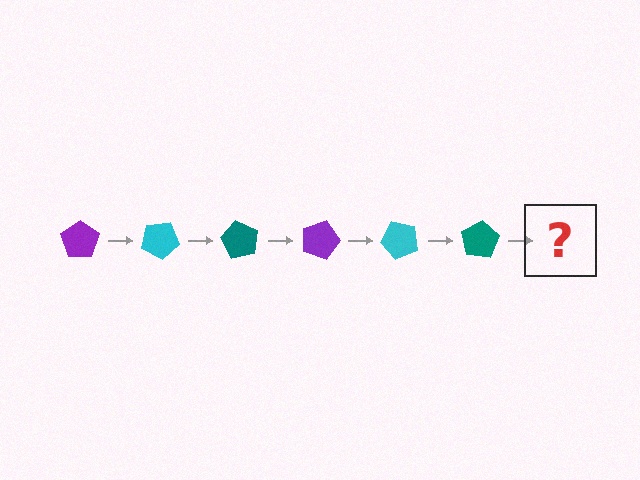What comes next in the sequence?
The next element should be a purple pentagon, rotated 180 degrees from the start.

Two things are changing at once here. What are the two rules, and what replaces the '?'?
The two rules are that it rotates 30 degrees each step and the color cycles through purple, cyan, and teal. The '?' should be a purple pentagon, rotated 180 degrees from the start.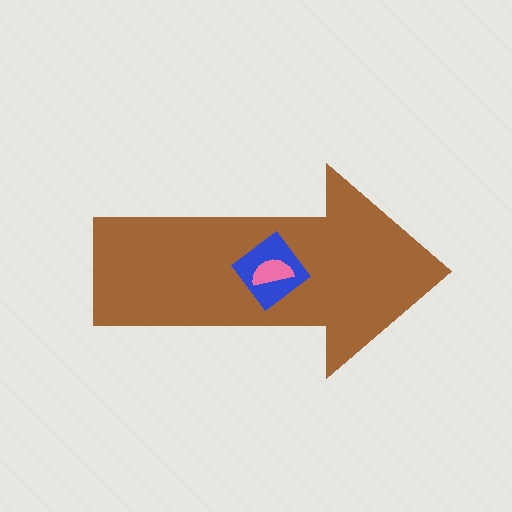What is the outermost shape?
The brown arrow.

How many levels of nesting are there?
3.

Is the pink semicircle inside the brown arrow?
Yes.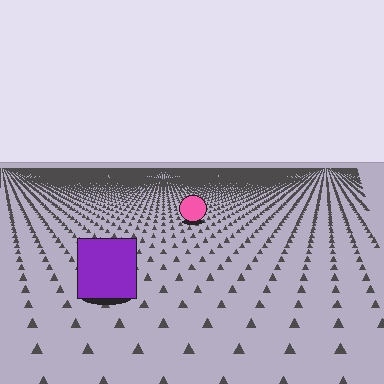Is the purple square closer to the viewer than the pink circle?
Yes. The purple square is closer — you can tell from the texture gradient: the ground texture is coarser near it.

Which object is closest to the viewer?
The purple square is closest. The texture marks near it are larger and more spread out.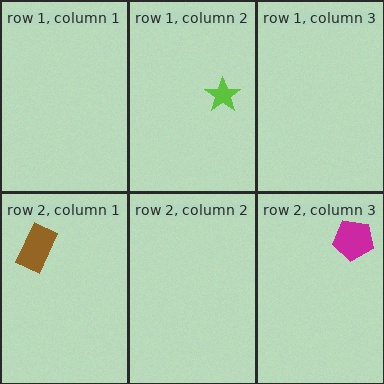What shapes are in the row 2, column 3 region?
The magenta pentagon.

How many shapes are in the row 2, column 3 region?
1.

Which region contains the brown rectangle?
The row 2, column 1 region.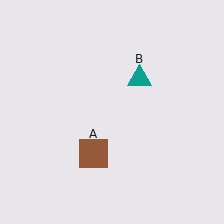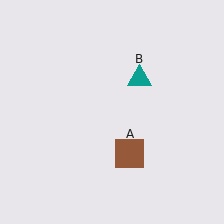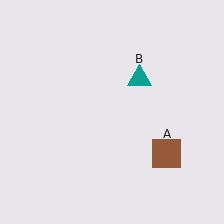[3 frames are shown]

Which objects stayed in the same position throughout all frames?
Teal triangle (object B) remained stationary.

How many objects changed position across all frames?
1 object changed position: brown square (object A).